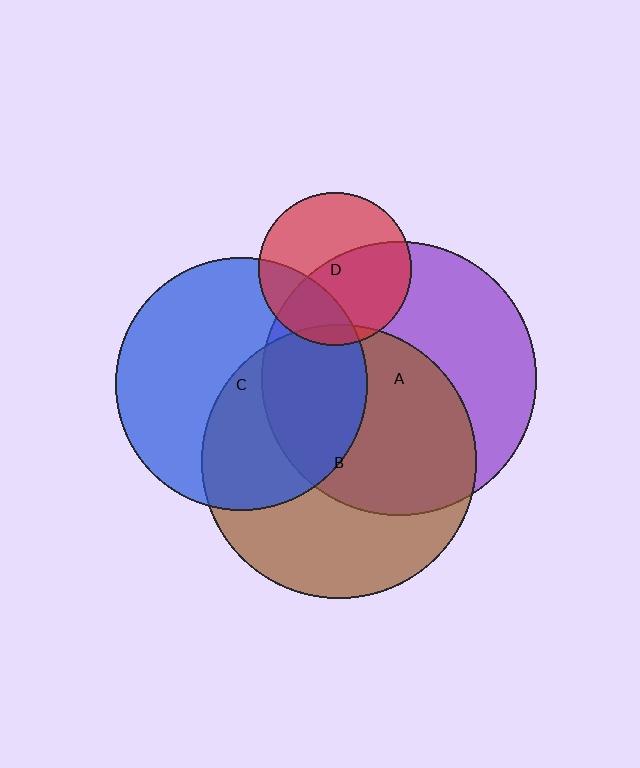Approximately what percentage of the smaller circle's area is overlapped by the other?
Approximately 55%.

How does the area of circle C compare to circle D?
Approximately 2.7 times.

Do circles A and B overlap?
Yes.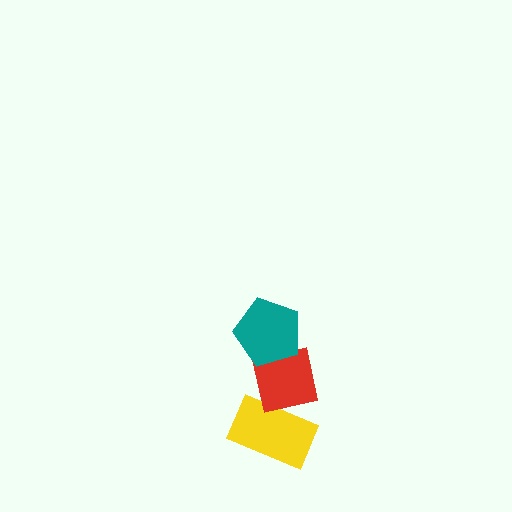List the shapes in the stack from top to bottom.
From top to bottom: the teal pentagon, the red square, the yellow rectangle.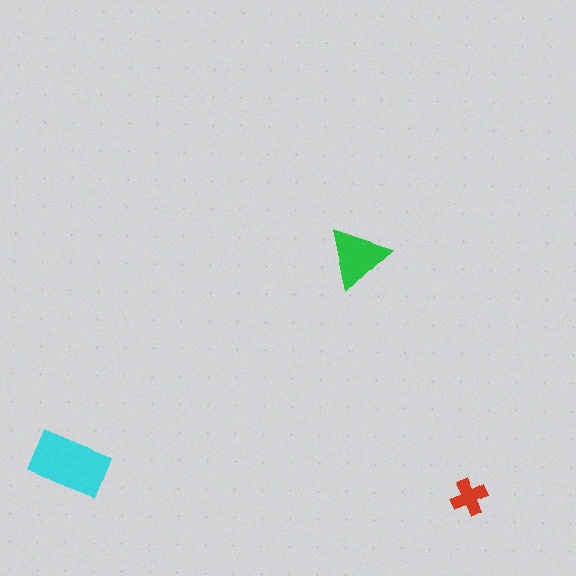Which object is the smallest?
The red cross.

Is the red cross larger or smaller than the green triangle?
Smaller.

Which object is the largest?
The cyan rectangle.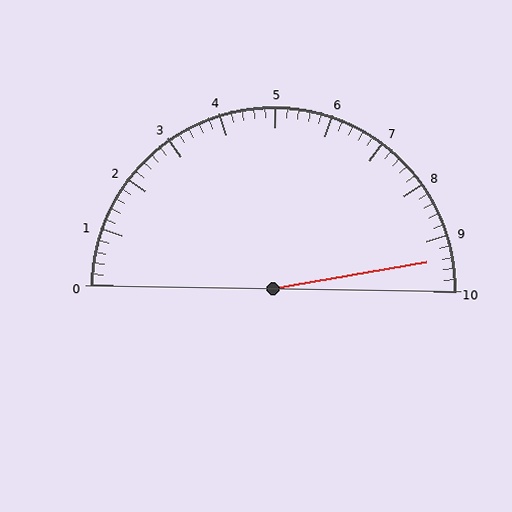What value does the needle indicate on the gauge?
The needle indicates approximately 9.4.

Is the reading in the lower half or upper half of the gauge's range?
The reading is in the upper half of the range (0 to 10).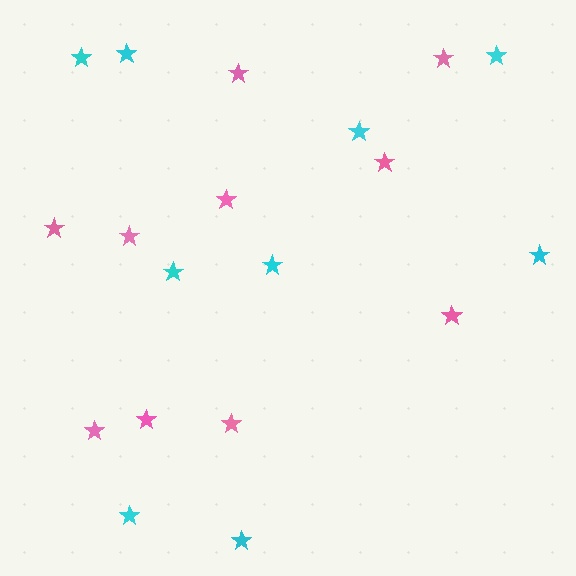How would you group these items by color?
There are 2 groups: one group of cyan stars (9) and one group of pink stars (10).